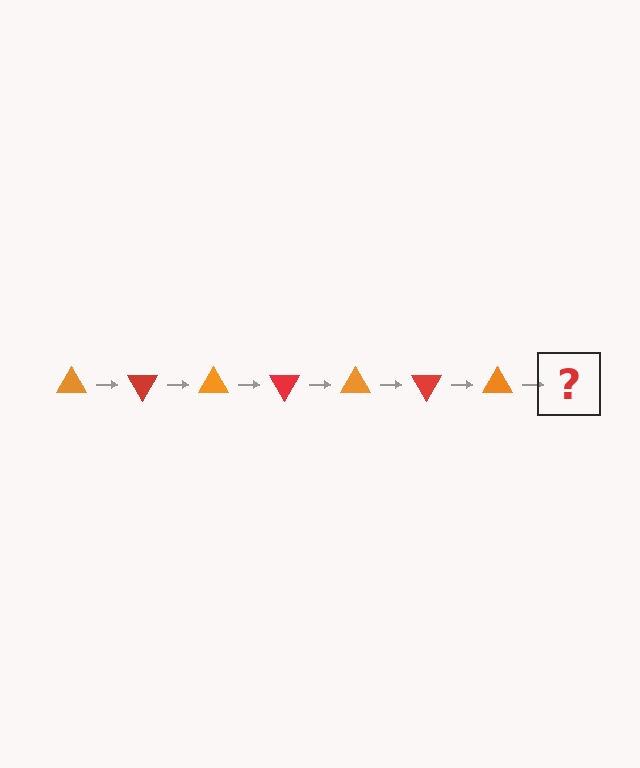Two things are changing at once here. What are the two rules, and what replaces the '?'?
The two rules are that it rotates 60 degrees each step and the color cycles through orange and red. The '?' should be a red triangle, rotated 420 degrees from the start.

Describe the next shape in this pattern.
It should be a red triangle, rotated 420 degrees from the start.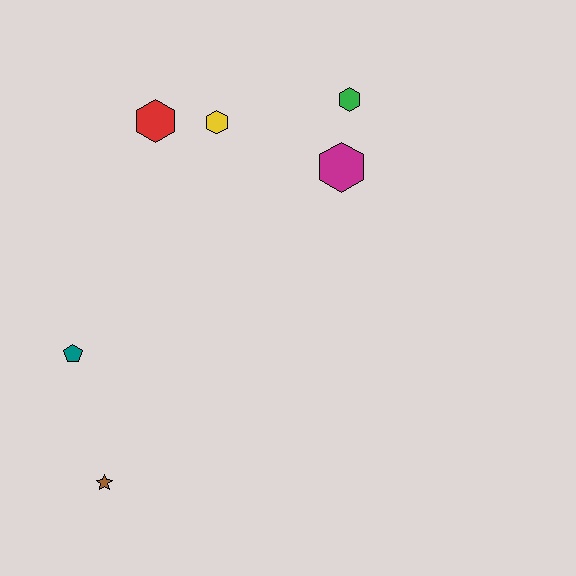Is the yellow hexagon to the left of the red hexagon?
No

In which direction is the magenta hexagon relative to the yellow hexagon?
The magenta hexagon is to the right of the yellow hexagon.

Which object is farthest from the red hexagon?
The brown star is farthest from the red hexagon.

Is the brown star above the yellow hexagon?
No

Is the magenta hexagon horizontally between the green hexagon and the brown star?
Yes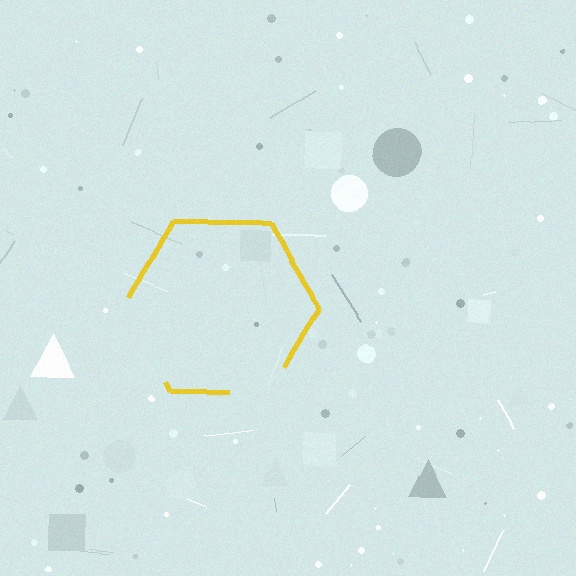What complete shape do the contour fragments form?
The contour fragments form a hexagon.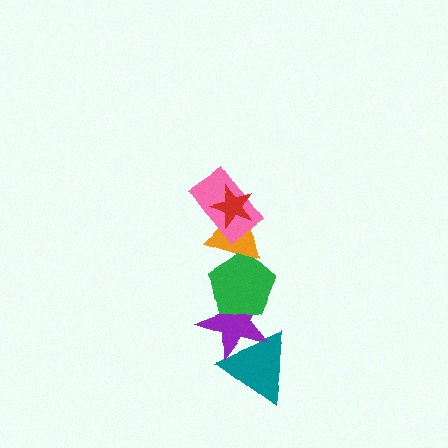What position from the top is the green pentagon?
The green pentagon is 4th from the top.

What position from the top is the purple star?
The purple star is 5th from the top.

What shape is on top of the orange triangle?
The pink rectangle is on top of the orange triangle.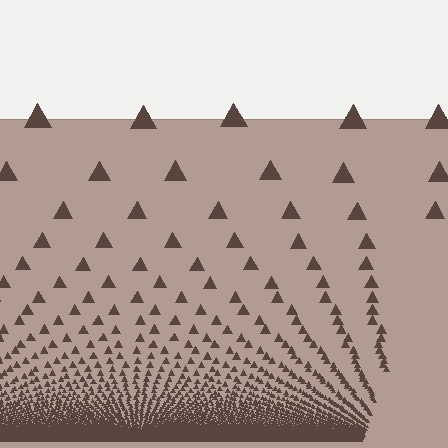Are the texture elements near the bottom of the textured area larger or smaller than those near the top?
Smaller. The gradient is inverted — elements near the bottom are smaller and denser.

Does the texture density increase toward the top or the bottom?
Density increases toward the bottom.